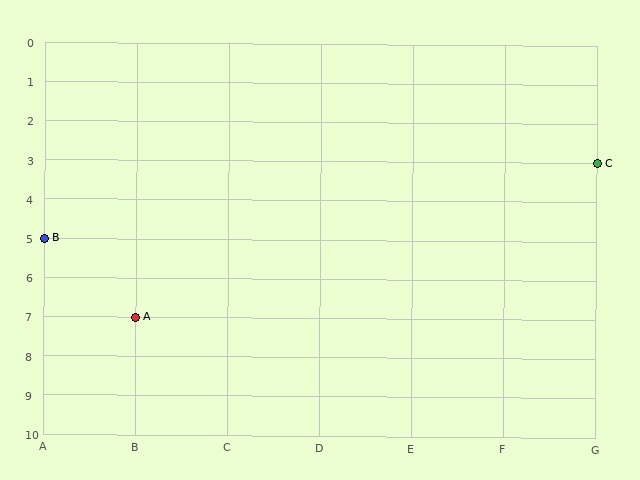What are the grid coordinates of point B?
Point B is at grid coordinates (A, 5).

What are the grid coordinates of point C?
Point C is at grid coordinates (G, 3).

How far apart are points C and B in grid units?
Points C and B are 6 columns and 2 rows apart (about 6.3 grid units diagonally).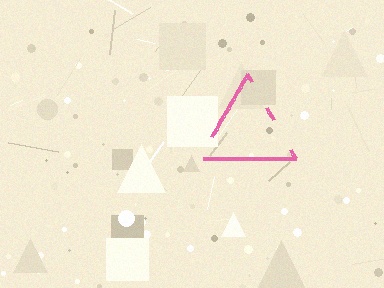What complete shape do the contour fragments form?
The contour fragments form a triangle.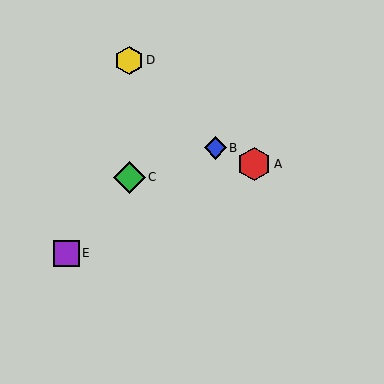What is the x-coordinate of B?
Object B is at x≈215.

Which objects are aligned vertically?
Objects C, D are aligned vertically.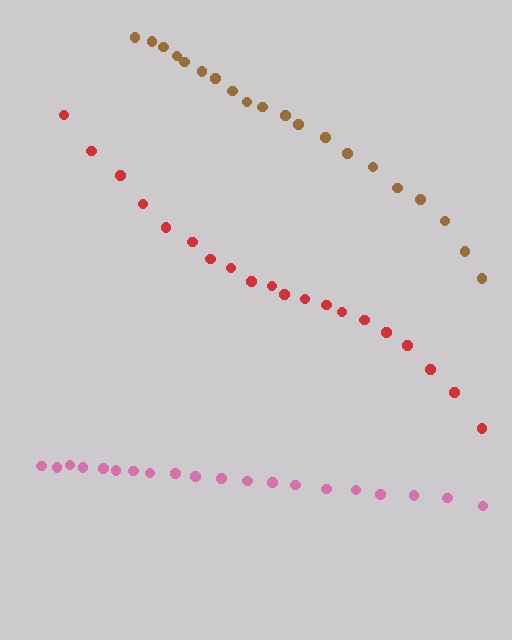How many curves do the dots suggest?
There are 3 distinct paths.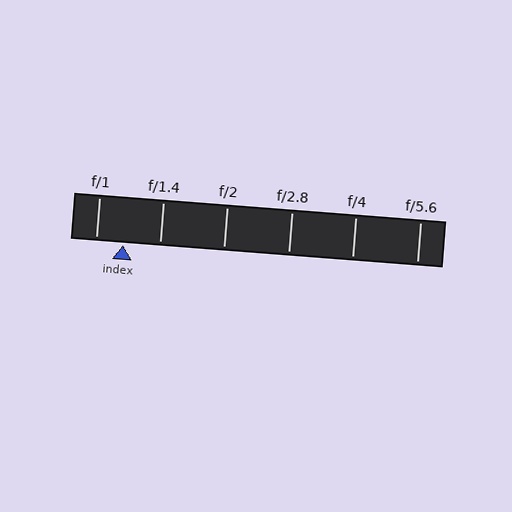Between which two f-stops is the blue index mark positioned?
The index mark is between f/1 and f/1.4.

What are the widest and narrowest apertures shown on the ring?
The widest aperture shown is f/1 and the narrowest is f/5.6.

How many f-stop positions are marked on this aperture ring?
There are 6 f-stop positions marked.